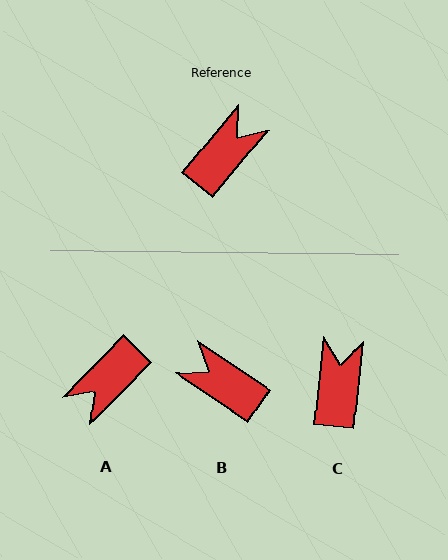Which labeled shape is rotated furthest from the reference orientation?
A, about 175 degrees away.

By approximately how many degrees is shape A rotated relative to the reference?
Approximately 175 degrees counter-clockwise.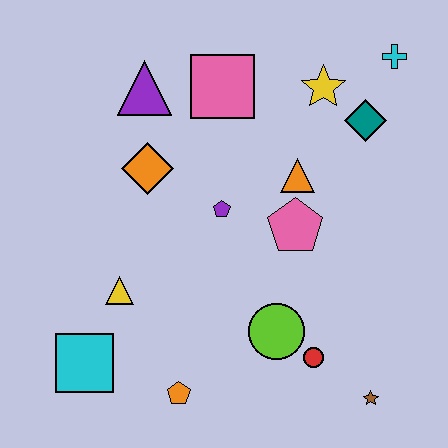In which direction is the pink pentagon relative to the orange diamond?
The pink pentagon is to the right of the orange diamond.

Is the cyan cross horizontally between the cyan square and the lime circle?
No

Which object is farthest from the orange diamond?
The brown star is farthest from the orange diamond.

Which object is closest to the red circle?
The lime circle is closest to the red circle.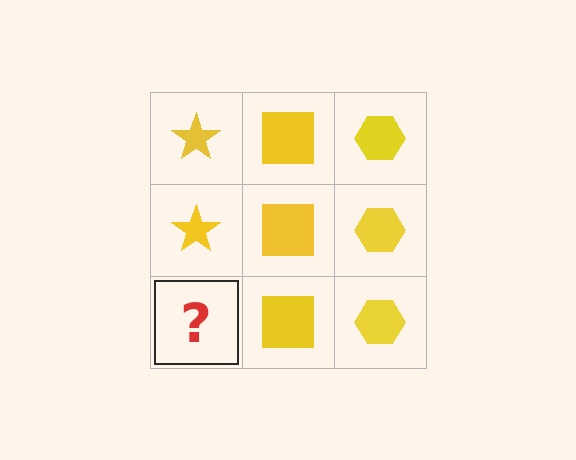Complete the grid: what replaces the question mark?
The question mark should be replaced with a yellow star.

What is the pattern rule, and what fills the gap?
The rule is that each column has a consistent shape. The gap should be filled with a yellow star.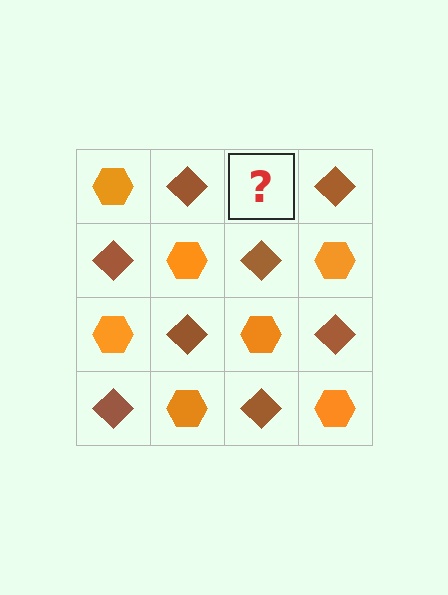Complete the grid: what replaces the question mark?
The question mark should be replaced with an orange hexagon.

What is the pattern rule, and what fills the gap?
The rule is that it alternates orange hexagon and brown diamond in a checkerboard pattern. The gap should be filled with an orange hexagon.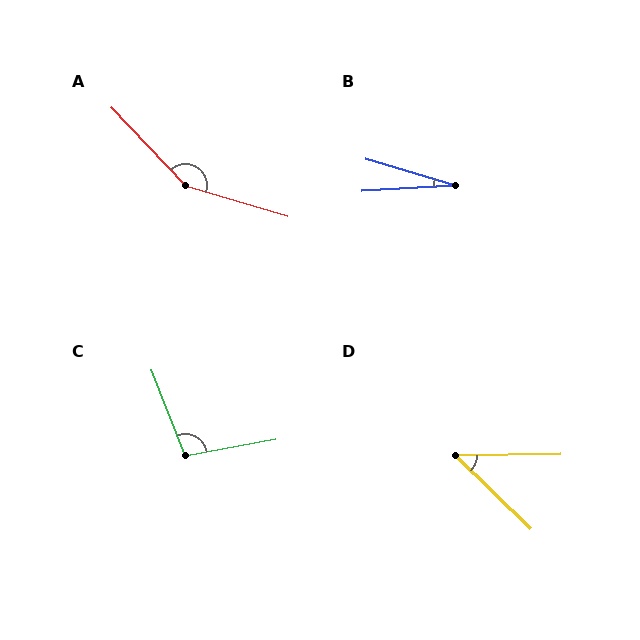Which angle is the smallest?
B, at approximately 20 degrees.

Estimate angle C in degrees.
Approximately 101 degrees.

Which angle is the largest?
A, at approximately 150 degrees.